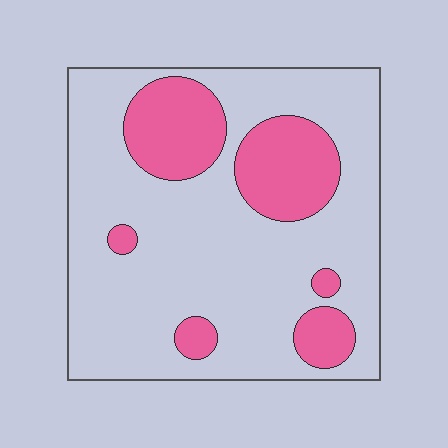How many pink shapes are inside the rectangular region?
6.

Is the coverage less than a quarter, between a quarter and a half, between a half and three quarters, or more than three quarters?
Less than a quarter.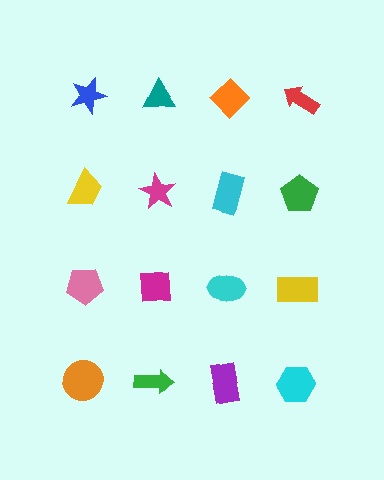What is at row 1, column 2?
A teal triangle.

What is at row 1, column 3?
An orange diamond.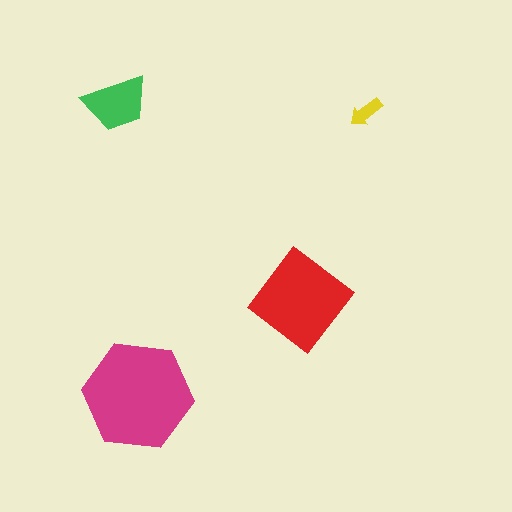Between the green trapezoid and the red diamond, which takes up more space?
The red diamond.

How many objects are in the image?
There are 4 objects in the image.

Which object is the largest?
The magenta hexagon.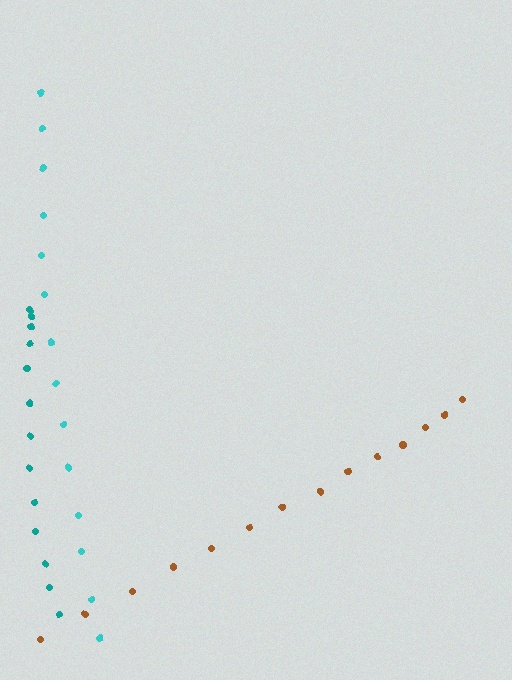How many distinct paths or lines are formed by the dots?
There are 3 distinct paths.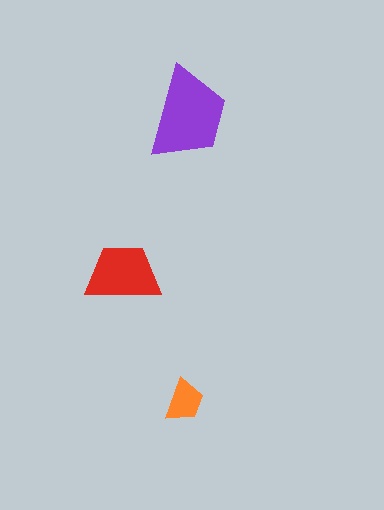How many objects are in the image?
There are 3 objects in the image.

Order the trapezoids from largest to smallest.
the purple one, the red one, the orange one.